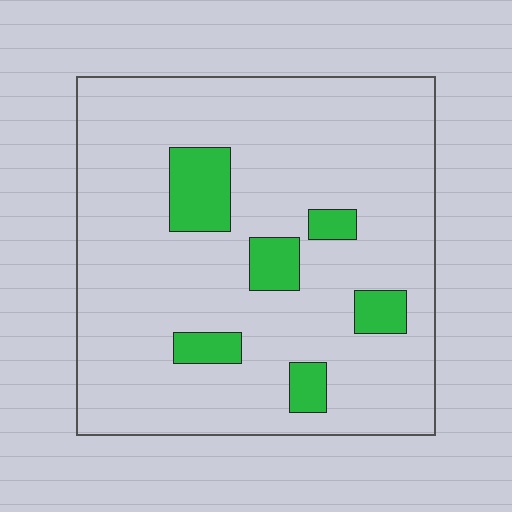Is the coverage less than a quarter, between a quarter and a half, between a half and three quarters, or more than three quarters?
Less than a quarter.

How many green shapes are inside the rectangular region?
6.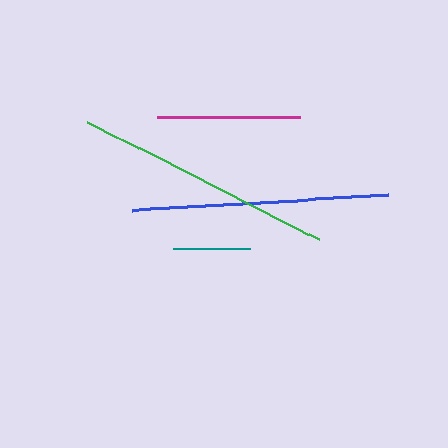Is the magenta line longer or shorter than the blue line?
The blue line is longer than the magenta line.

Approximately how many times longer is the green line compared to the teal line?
The green line is approximately 3.3 times the length of the teal line.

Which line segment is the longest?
The green line is the longest at approximately 260 pixels.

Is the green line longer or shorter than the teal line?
The green line is longer than the teal line.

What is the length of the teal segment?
The teal segment is approximately 78 pixels long.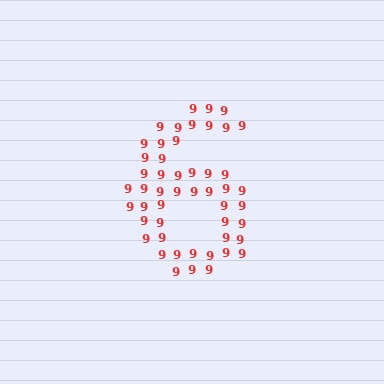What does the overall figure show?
The overall figure shows the digit 6.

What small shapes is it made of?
It is made of small digit 9's.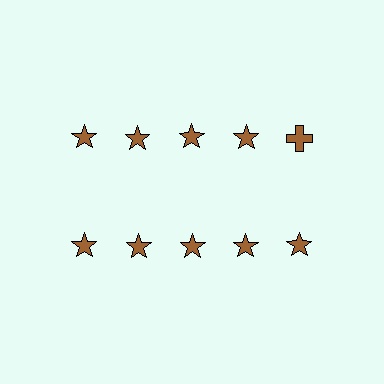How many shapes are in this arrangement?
There are 10 shapes arranged in a grid pattern.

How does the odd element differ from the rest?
It has a different shape: cross instead of star.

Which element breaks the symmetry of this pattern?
The brown cross in the top row, rightmost column breaks the symmetry. All other shapes are brown stars.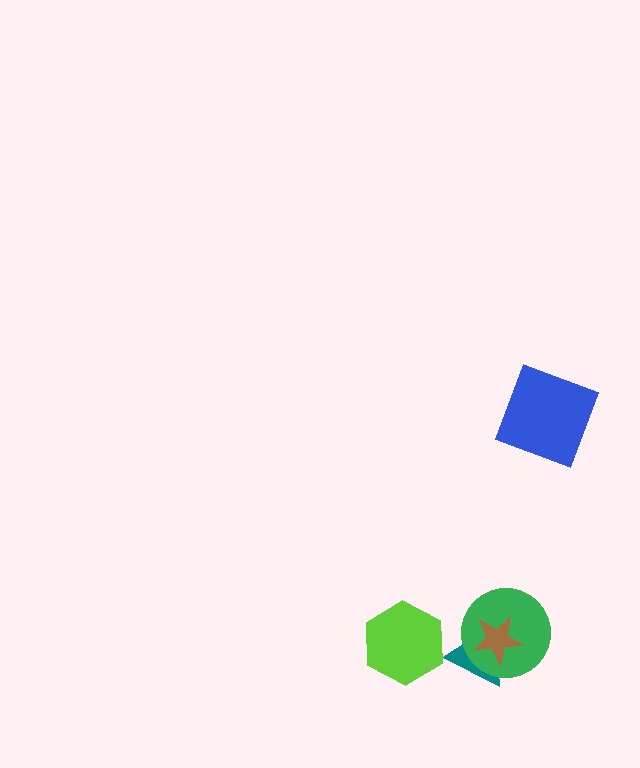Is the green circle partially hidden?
Yes, it is partially covered by another shape.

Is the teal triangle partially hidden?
Yes, it is partially covered by another shape.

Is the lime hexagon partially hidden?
No, no other shape covers it.